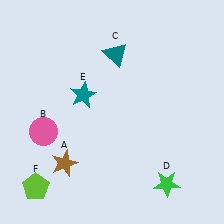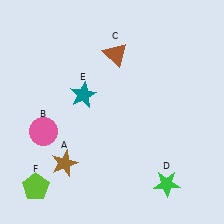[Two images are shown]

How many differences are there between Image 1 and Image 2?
There is 1 difference between the two images.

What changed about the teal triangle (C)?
In Image 1, C is teal. In Image 2, it changed to brown.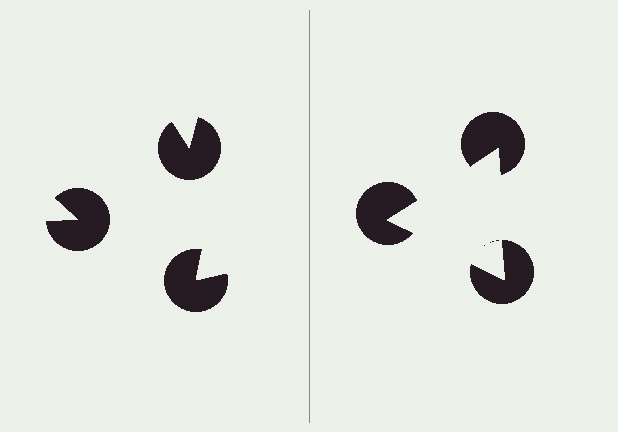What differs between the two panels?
The pac-man discs are positioned identically on both sides; only the wedge orientations differ. On the right they align to a triangle; on the left they are misaligned.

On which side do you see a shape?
An illusory triangle appears on the right side. On the left side the wedge cuts are rotated, so no coherent shape forms.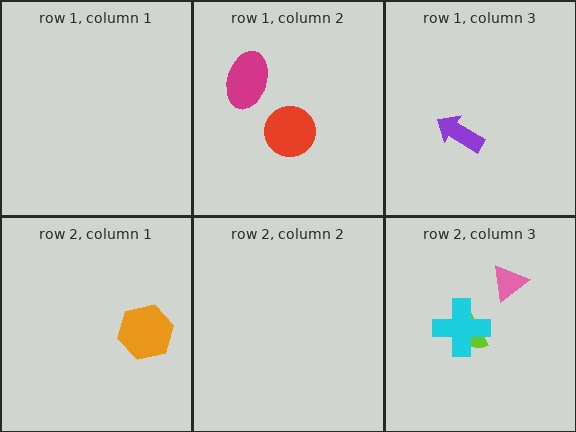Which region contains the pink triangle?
The row 2, column 3 region.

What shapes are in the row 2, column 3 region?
The lime semicircle, the cyan cross, the pink triangle.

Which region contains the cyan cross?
The row 2, column 3 region.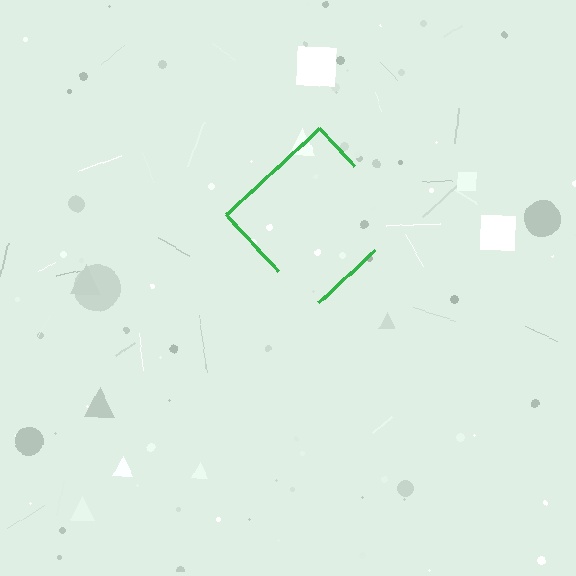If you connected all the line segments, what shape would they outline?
They would outline a diamond.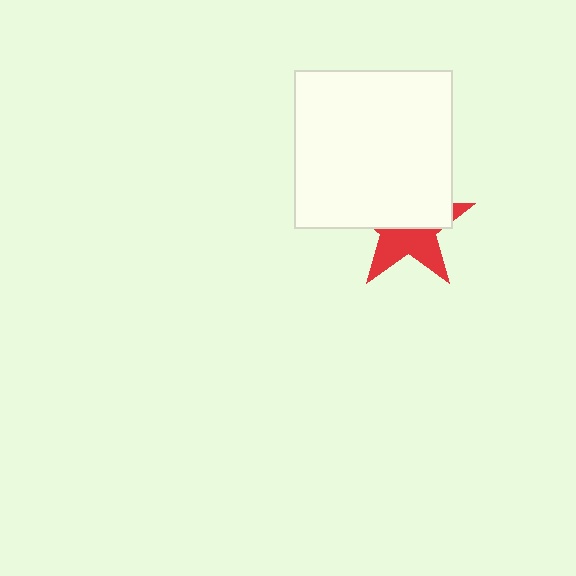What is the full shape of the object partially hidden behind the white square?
The partially hidden object is a red star.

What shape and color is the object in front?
The object in front is a white square.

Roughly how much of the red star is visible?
A small part of it is visible (roughly 45%).